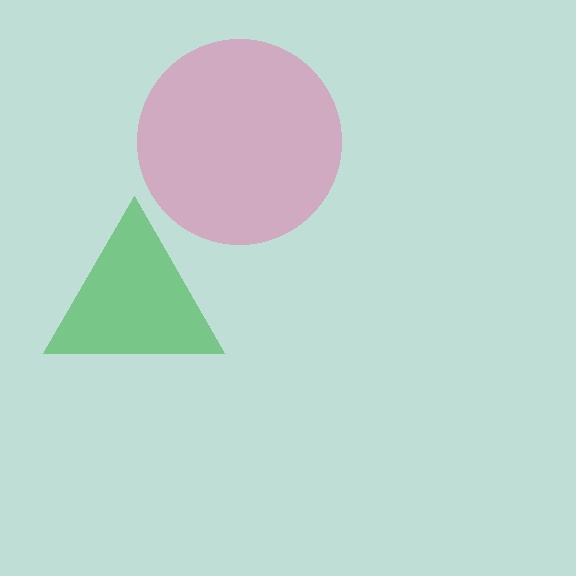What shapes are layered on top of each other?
The layered shapes are: a green triangle, a pink circle.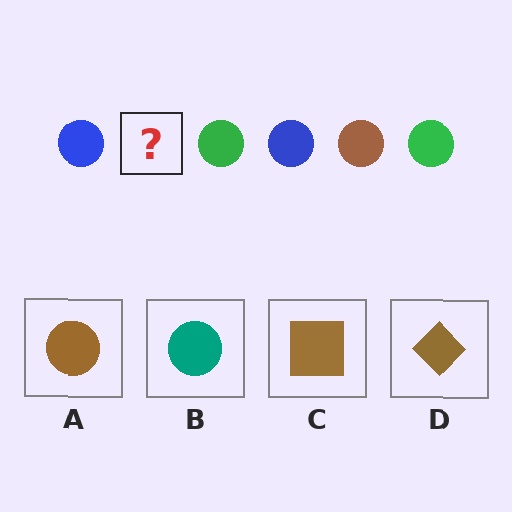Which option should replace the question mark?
Option A.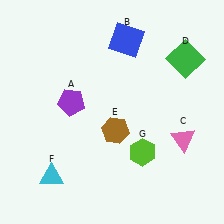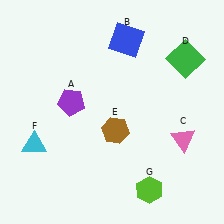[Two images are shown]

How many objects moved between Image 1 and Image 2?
2 objects moved between the two images.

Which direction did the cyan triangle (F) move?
The cyan triangle (F) moved up.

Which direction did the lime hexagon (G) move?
The lime hexagon (G) moved down.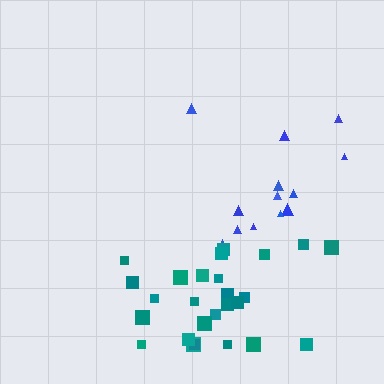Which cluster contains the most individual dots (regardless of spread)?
Teal (26).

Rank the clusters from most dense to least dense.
teal, blue.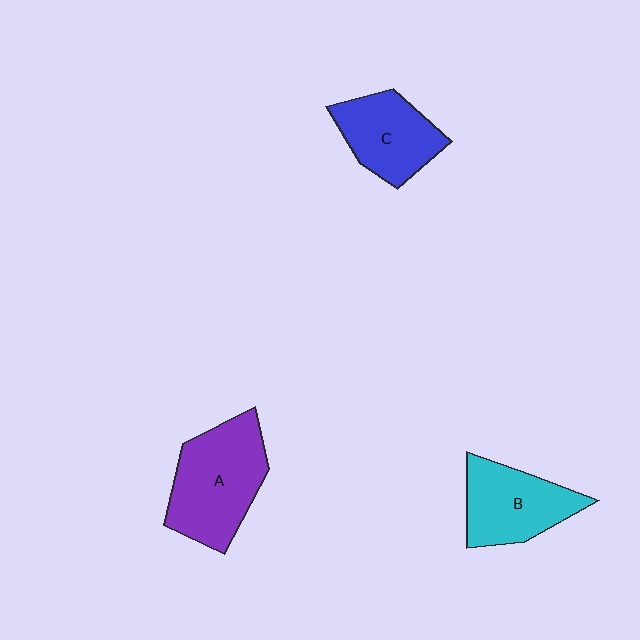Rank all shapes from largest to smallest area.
From largest to smallest: A (purple), B (cyan), C (blue).